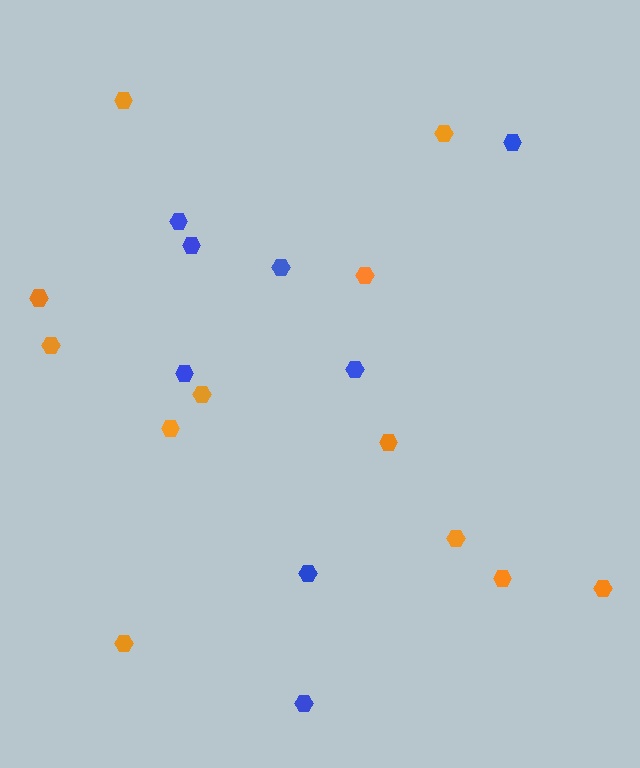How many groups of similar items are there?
There are 2 groups: one group of orange hexagons (12) and one group of blue hexagons (8).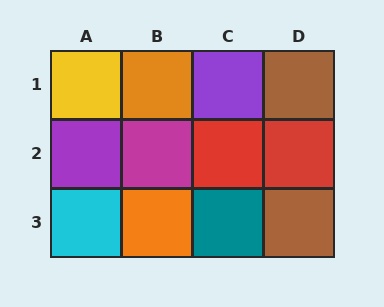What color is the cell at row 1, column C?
Purple.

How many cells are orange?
2 cells are orange.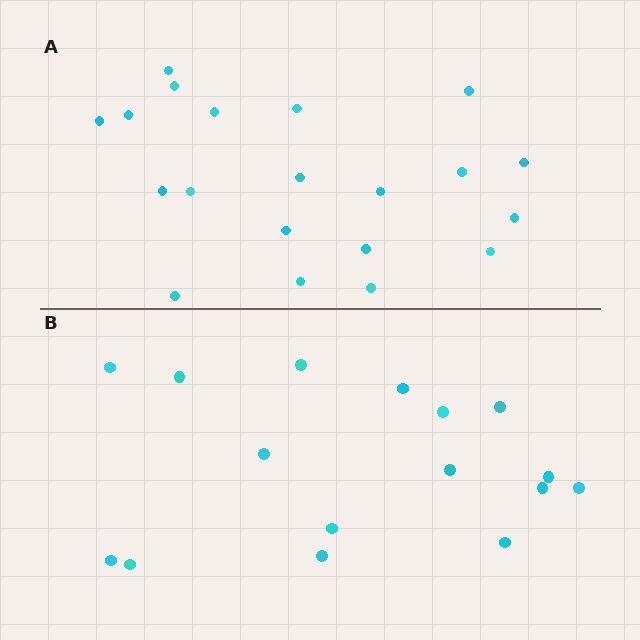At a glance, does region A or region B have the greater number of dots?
Region A (the top region) has more dots.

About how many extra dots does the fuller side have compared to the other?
Region A has about 4 more dots than region B.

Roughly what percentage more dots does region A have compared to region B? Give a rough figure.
About 25% more.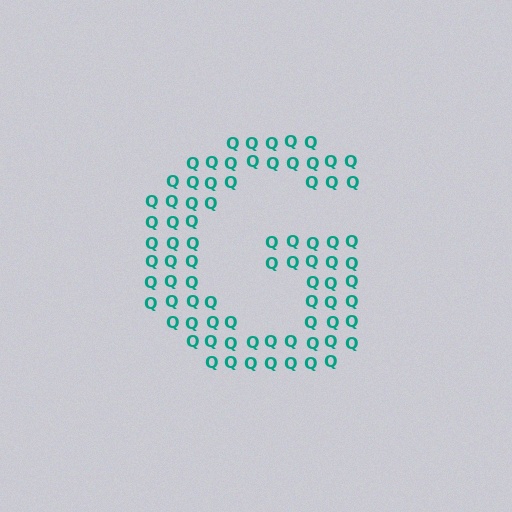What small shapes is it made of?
It is made of small letter Q's.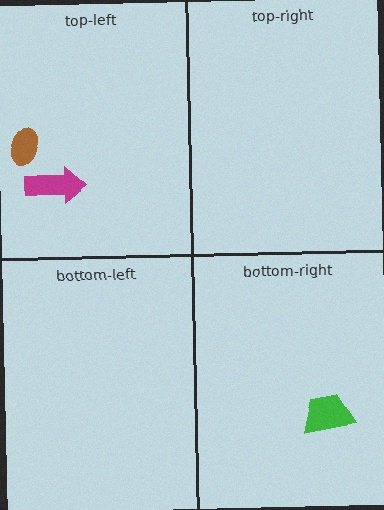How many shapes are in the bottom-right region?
1.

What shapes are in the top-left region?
The brown ellipse, the magenta arrow.